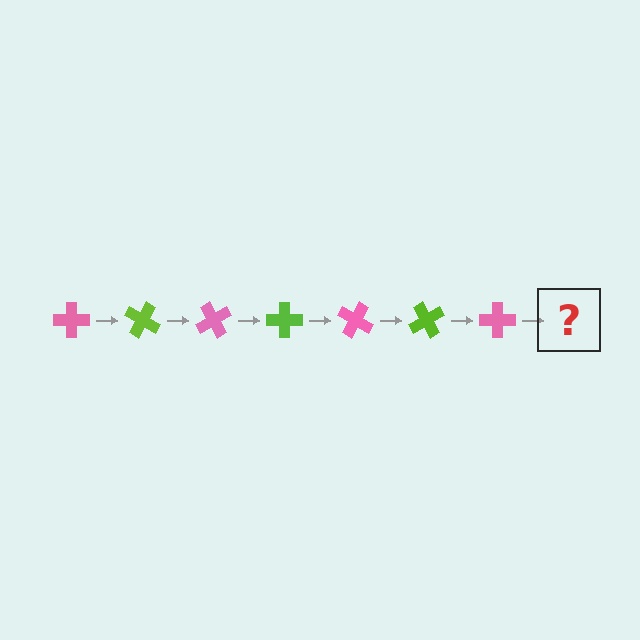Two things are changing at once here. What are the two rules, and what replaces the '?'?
The two rules are that it rotates 30 degrees each step and the color cycles through pink and lime. The '?' should be a lime cross, rotated 210 degrees from the start.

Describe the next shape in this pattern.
It should be a lime cross, rotated 210 degrees from the start.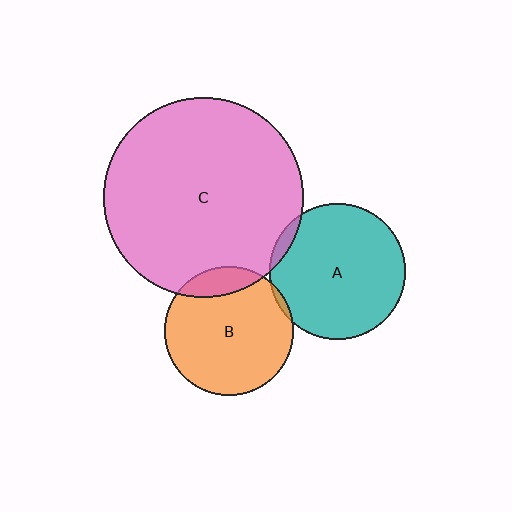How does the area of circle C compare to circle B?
Approximately 2.4 times.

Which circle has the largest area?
Circle C (pink).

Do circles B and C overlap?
Yes.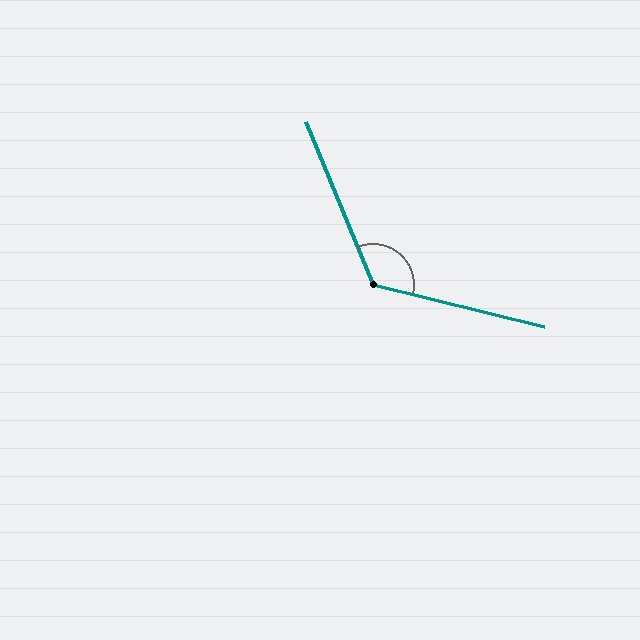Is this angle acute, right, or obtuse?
It is obtuse.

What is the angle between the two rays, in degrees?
Approximately 126 degrees.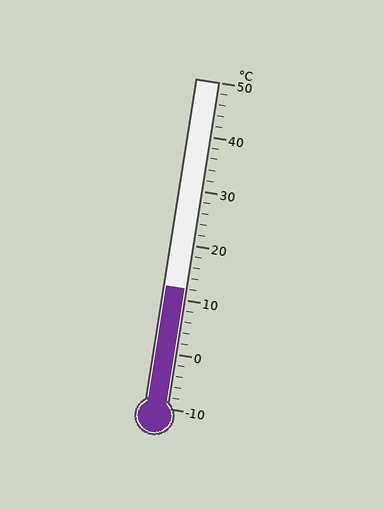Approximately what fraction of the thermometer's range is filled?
The thermometer is filled to approximately 35% of its range.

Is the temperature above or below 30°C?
The temperature is below 30°C.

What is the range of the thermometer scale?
The thermometer scale ranges from -10°C to 50°C.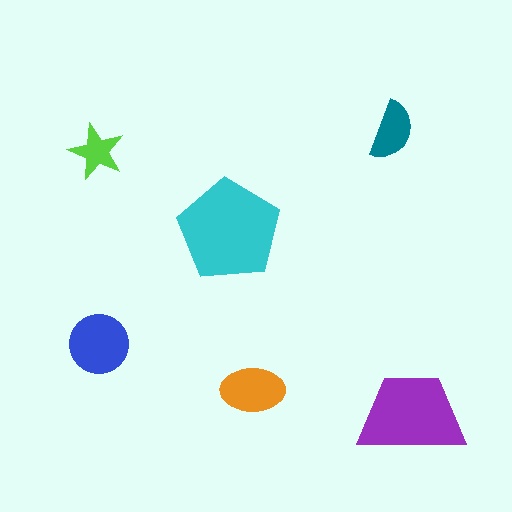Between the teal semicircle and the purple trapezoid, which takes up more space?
The purple trapezoid.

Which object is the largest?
The cyan pentagon.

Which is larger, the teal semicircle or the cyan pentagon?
The cyan pentagon.